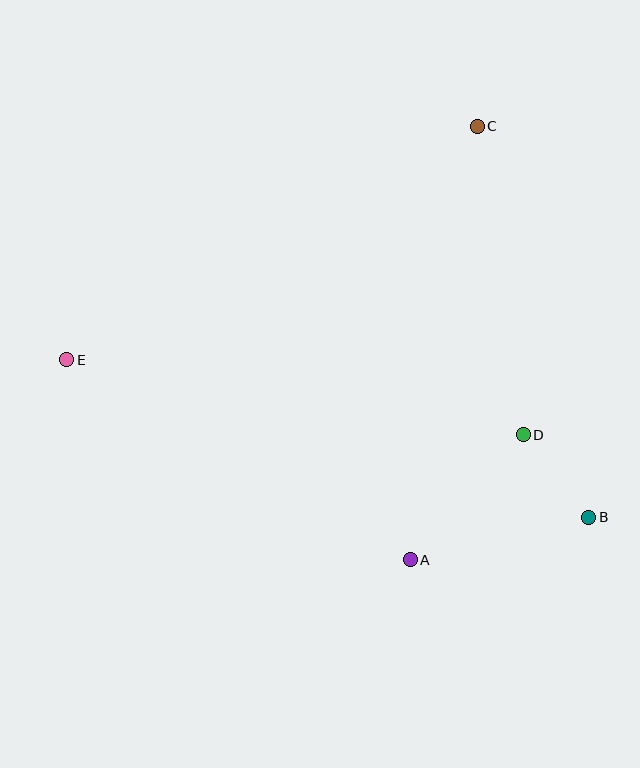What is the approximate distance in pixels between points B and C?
The distance between B and C is approximately 406 pixels.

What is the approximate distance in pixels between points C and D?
The distance between C and D is approximately 312 pixels.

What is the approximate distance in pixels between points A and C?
The distance between A and C is approximately 439 pixels.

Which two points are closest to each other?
Points B and D are closest to each other.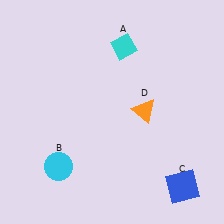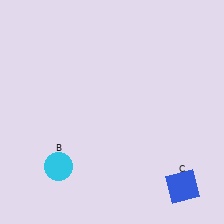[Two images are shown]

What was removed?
The orange triangle (D), the cyan diamond (A) were removed in Image 2.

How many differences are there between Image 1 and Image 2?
There are 2 differences between the two images.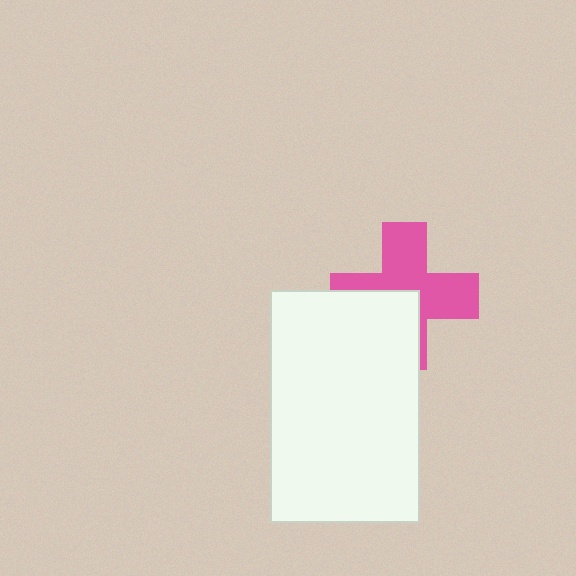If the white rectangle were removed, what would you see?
You would see the complete pink cross.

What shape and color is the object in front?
The object in front is a white rectangle.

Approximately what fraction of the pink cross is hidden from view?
Roughly 40% of the pink cross is hidden behind the white rectangle.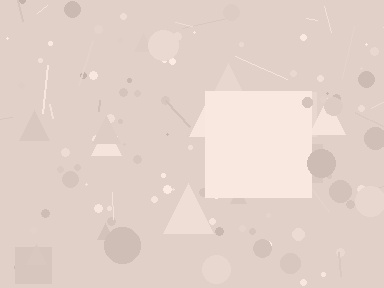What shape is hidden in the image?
A square is hidden in the image.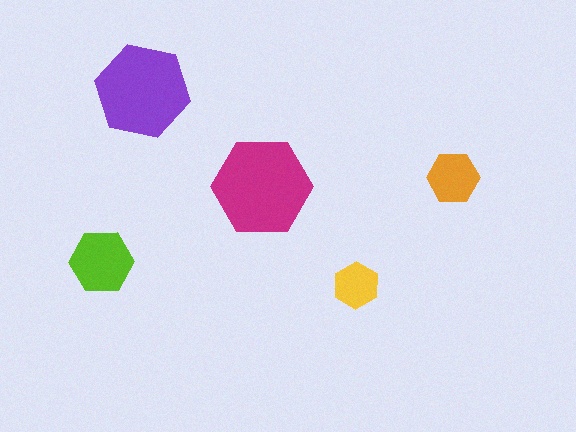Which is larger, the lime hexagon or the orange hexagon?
The lime one.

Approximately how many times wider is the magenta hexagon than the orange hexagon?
About 2 times wider.